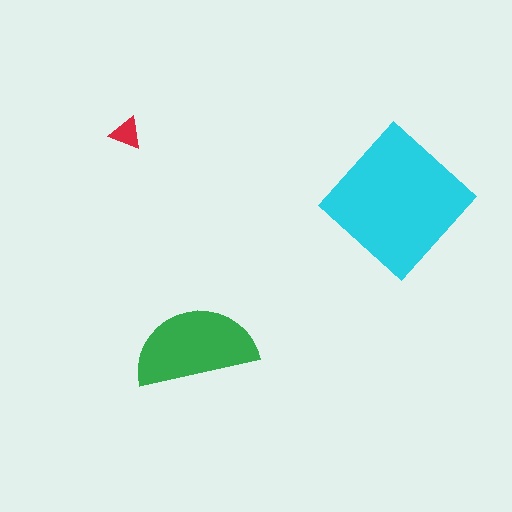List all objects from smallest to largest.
The red triangle, the green semicircle, the cyan diamond.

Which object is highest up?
The red triangle is topmost.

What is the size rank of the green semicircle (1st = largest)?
2nd.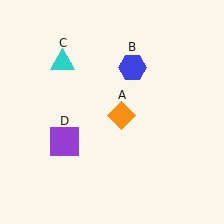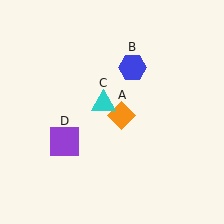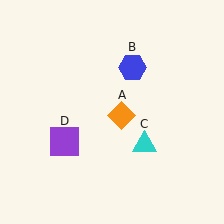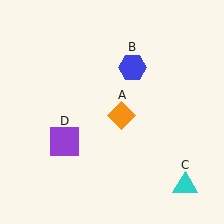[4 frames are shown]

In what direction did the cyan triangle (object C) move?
The cyan triangle (object C) moved down and to the right.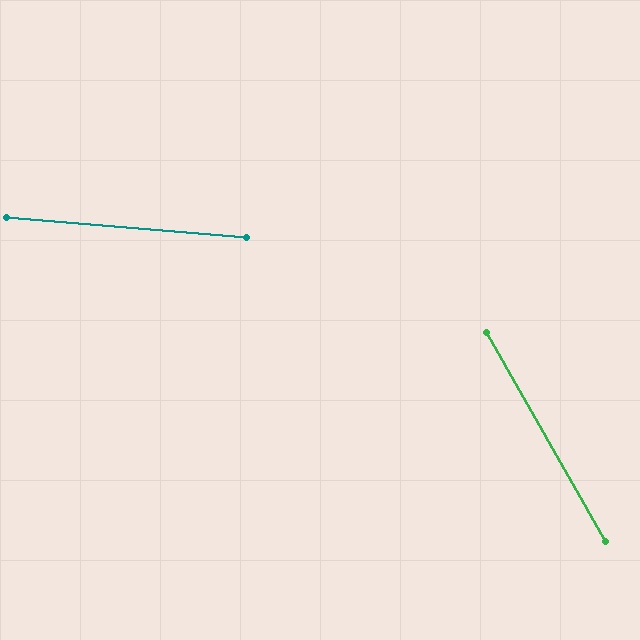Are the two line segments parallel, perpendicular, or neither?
Neither parallel nor perpendicular — they differ by about 56°.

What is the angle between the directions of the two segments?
Approximately 56 degrees.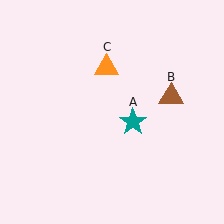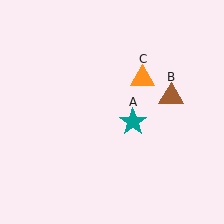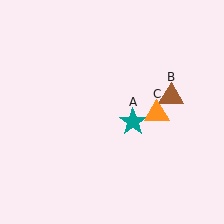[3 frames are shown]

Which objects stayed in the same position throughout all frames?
Teal star (object A) and brown triangle (object B) remained stationary.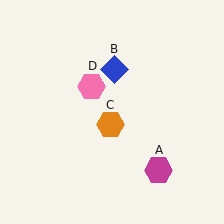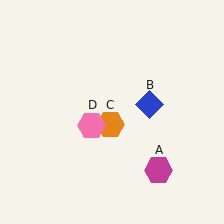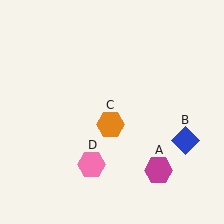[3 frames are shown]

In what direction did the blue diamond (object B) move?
The blue diamond (object B) moved down and to the right.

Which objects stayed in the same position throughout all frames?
Magenta hexagon (object A) and orange hexagon (object C) remained stationary.